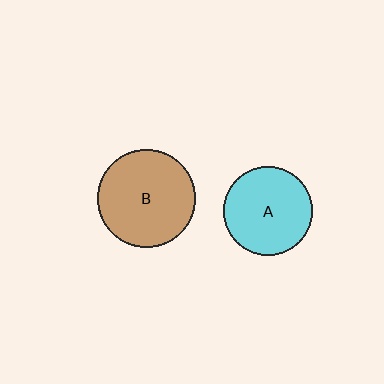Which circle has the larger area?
Circle B (brown).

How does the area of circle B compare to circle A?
Approximately 1.2 times.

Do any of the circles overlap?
No, none of the circles overlap.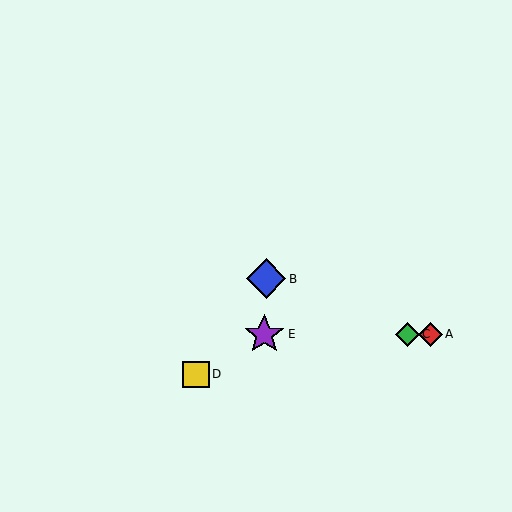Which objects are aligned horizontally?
Objects A, C, E are aligned horizontally.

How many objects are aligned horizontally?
3 objects (A, C, E) are aligned horizontally.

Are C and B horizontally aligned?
No, C is at y≈334 and B is at y≈279.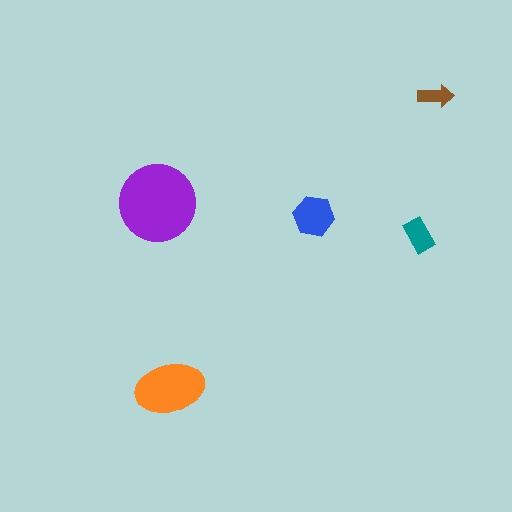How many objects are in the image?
There are 5 objects in the image.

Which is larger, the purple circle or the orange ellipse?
The purple circle.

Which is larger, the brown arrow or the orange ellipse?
The orange ellipse.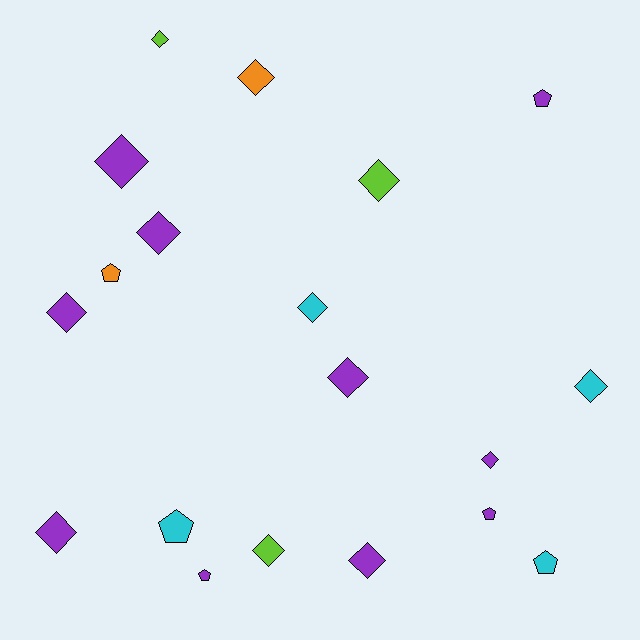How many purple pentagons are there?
There are 3 purple pentagons.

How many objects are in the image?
There are 19 objects.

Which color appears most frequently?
Purple, with 10 objects.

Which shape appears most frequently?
Diamond, with 13 objects.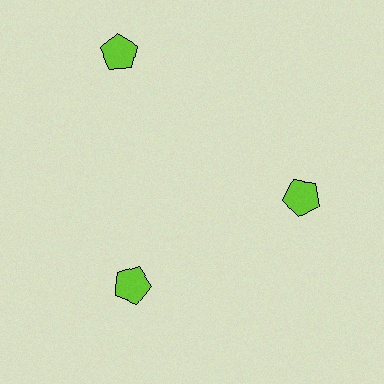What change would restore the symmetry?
The symmetry would be restored by moving it inward, back onto the ring so that all 3 pentagons sit at equal angles and equal distance from the center.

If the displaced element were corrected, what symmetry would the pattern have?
It would have 3-fold rotational symmetry — the pattern would map onto itself every 120 degrees.